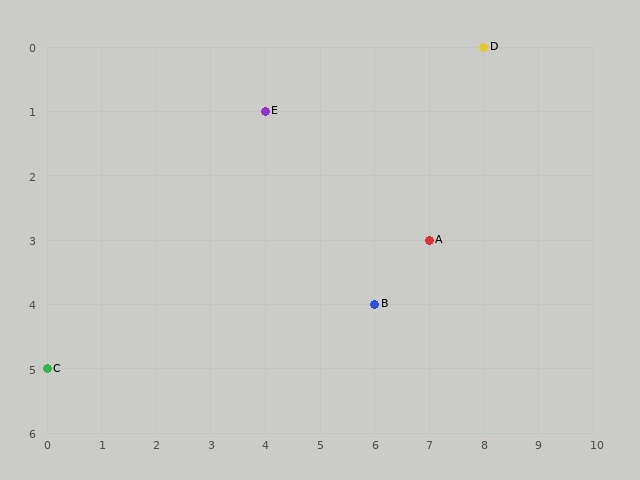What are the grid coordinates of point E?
Point E is at grid coordinates (4, 1).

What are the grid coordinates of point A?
Point A is at grid coordinates (7, 3).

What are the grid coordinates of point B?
Point B is at grid coordinates (6, 4).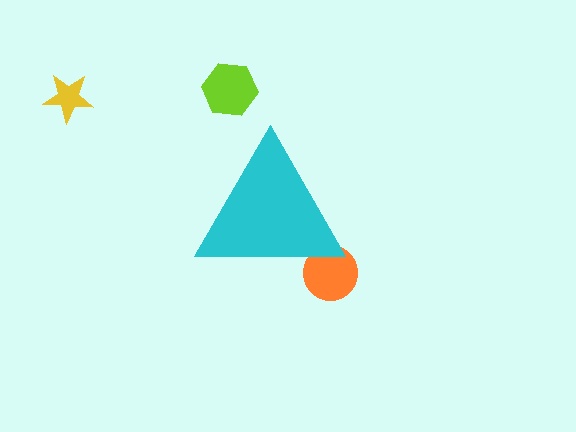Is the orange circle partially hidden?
Yes, the orange circle is partially hidden behind the cyan triangle.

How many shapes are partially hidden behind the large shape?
1 shape is partially hidden.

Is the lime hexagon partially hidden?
No, the lime hexagon is fully visible.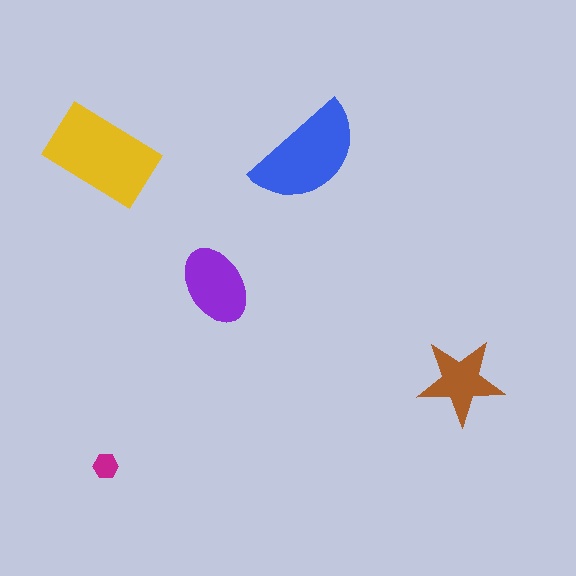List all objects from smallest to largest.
The magenta hexagon, the brown star, the purple ellipse, the blue semicircle, the yellow rectangle.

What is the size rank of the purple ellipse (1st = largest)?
3rd.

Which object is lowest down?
The magenta hexagon is bottommost.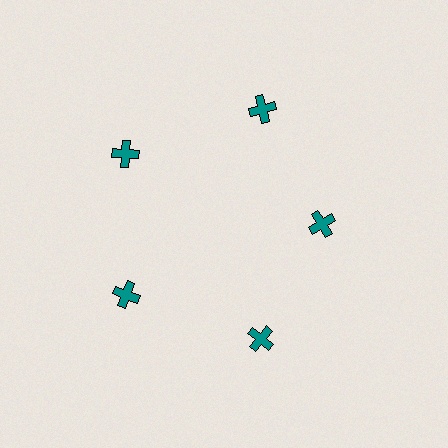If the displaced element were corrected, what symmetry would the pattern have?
It would have 5-fold rotational symmetry — the pattern would map onto itself every 72 degrees.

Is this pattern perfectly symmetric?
No. The 5 teal crosses are arranged in a ring, but one element near the 3 o'clock position is pulled inward toward the center, breaking the 5-fold rotational symmetry.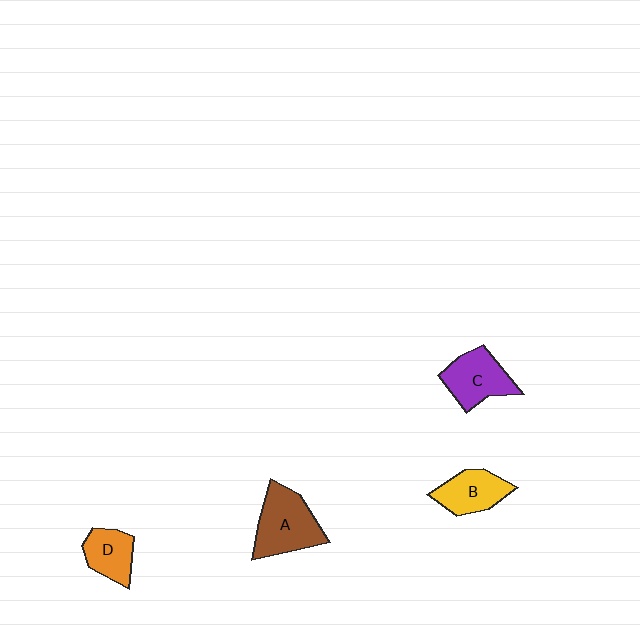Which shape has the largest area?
Shape A (brown).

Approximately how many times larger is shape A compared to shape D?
Approximately 1.6 times.